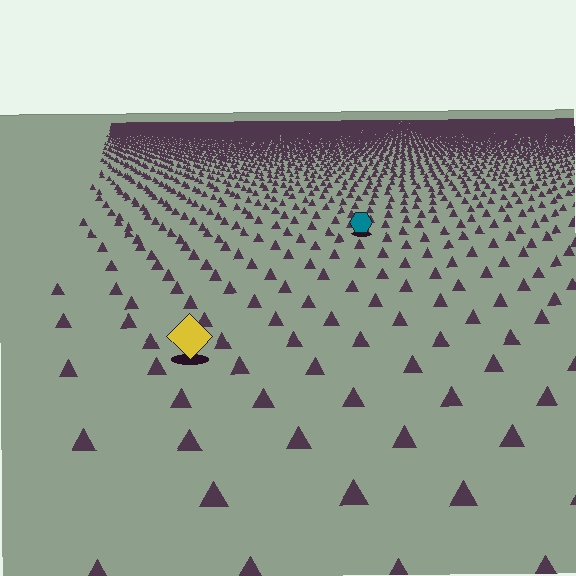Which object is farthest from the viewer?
The teal hexagon is farthest from the viewer. It appears smaller and the ground texture around it is denser.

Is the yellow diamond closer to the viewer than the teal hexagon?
Yes. The yellow diamond is closer — you can tell from the texture gradient: the ground texture is coarser near it.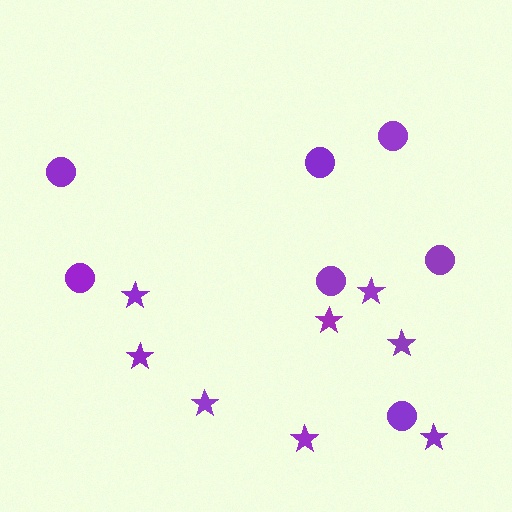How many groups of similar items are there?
There are 2 groups: one group of stars (8) and one group of circles (7).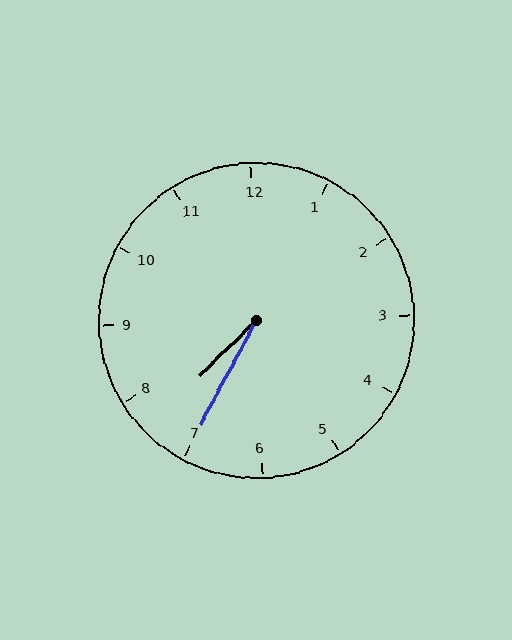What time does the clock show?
7:35.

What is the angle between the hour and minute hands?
Approximately 18 degrees.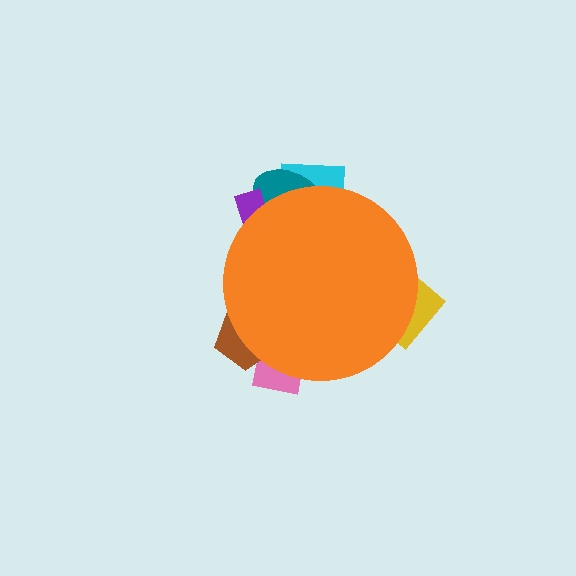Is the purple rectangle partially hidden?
Yes, the purple rectangle is partially hidden behind the orange circle.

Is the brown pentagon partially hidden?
Yes, the brown pentagon is partially hidden behind the orange circle.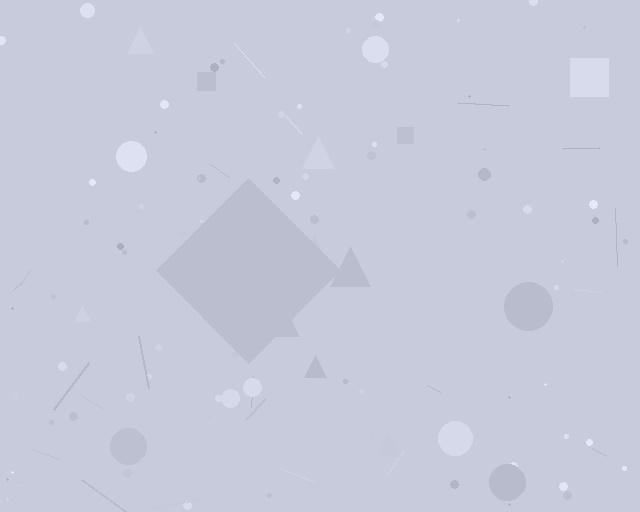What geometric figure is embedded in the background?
A diamond is embedded in the background.